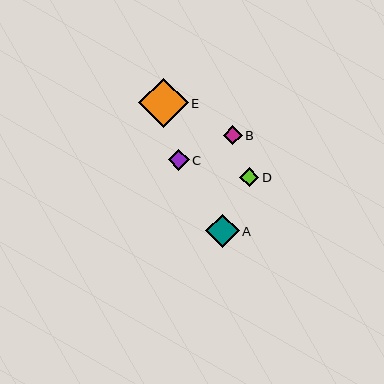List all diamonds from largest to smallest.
From largest to smallest: E, A, C, B, D.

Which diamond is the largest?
Diamond E is the largest with a size of approximately 49 pixels.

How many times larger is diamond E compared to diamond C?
Diamond E is approximately 2.3 times the size of diamond C.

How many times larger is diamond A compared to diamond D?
Diamond A is approximately 1.8 times the size of diamond D.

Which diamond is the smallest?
Diamond D is the smallest with a size of approximately 19 pixels.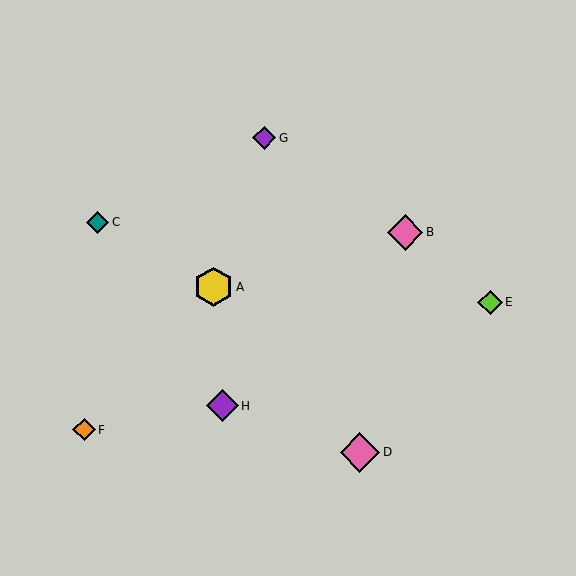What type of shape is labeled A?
Shape A is a yellow hexagon.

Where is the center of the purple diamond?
The center of the purple diamond is at (264, 138).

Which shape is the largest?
The pink diamond (labeled D) is the largest.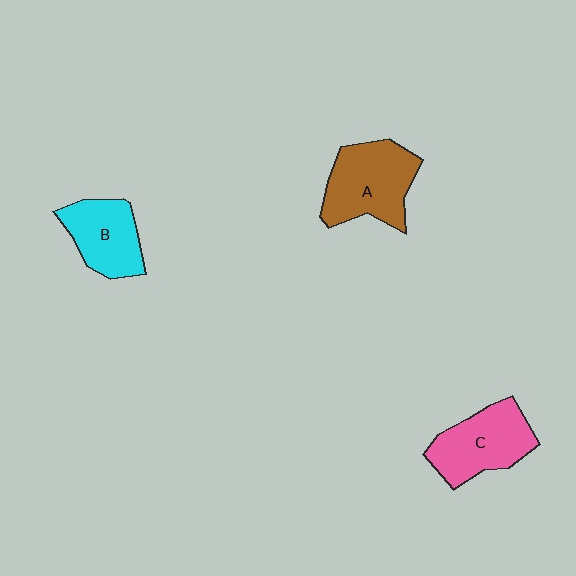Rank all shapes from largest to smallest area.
From largest to smallest: A (brown), C (pink), B (cyan).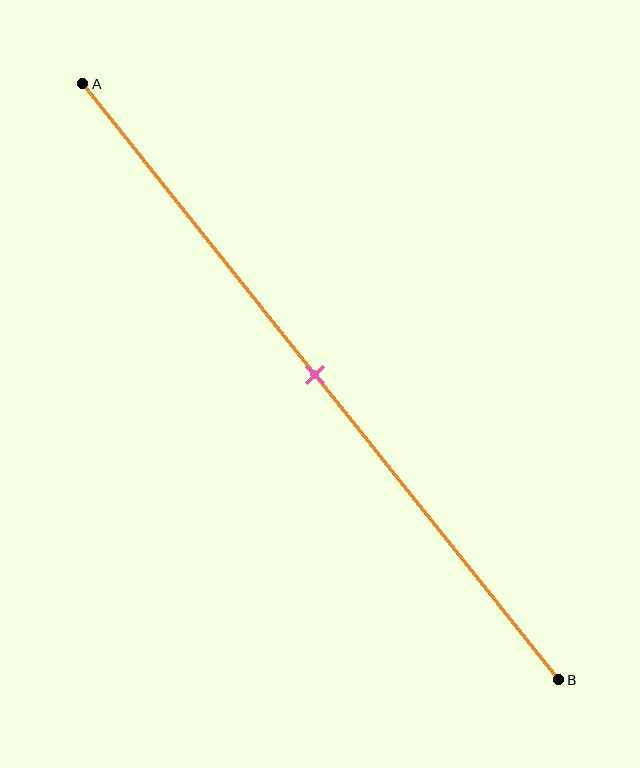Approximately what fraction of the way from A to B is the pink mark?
The pink mark is approximately 50% of the way from A to B.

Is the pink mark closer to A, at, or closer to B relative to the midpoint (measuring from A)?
The pink mark is approximately at the midpoint of segment AB.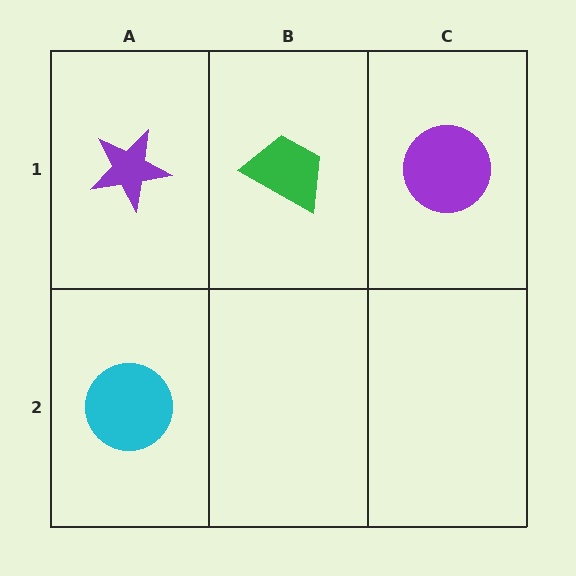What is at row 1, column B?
A green trapezoid.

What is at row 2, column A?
A cyan circle.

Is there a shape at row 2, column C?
No, that cell is empty.